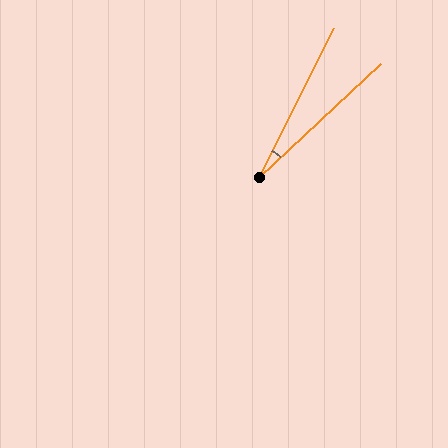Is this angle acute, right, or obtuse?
It is acute.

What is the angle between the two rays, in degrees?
Approximately 20 degrees.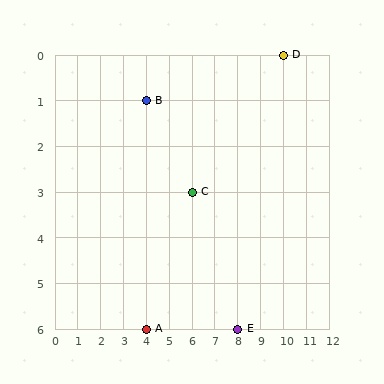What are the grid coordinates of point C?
Point C is at grid coordinates (6, 3).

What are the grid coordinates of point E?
Point E is at grid coordinates (8, 6).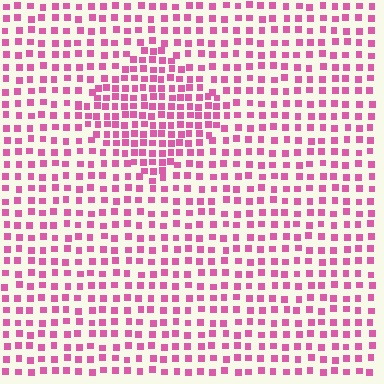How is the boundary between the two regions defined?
The boundary is defined by a change in element density (approximately 1.7x ratio). All elements are the same color, size, and shape.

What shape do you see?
I see a diamond.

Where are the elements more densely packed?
The elements are more densely packed inside the diamond boundary.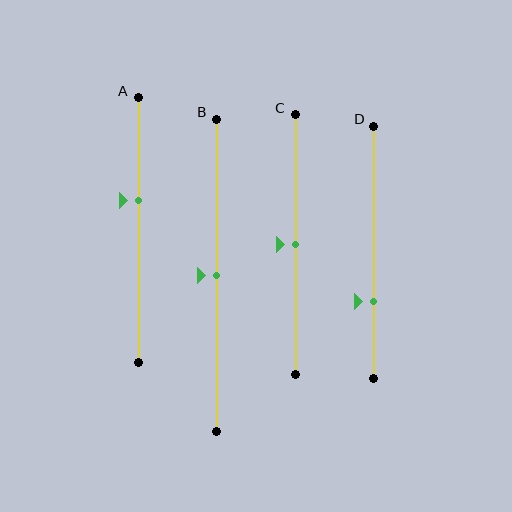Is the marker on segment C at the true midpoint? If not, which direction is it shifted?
Yes, the marker on segment C is at the true midpoint.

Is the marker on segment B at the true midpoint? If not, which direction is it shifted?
Yes, the marker on segment B is at the true midpoint.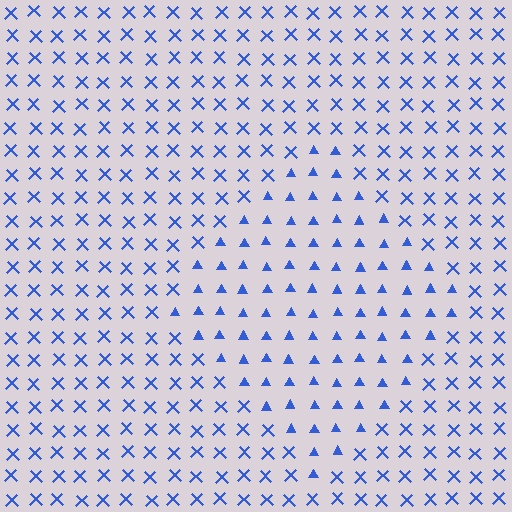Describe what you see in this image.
The image is filled with small blue elements arranged in a uniform grid. A diamond-shaped region contains triangles, while the surrounding area contains X marks. The boundary is defined purely by the change in element shape.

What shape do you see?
I see a diamond.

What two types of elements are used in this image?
The image uses triangles inside the diamond region and X marks outside it.